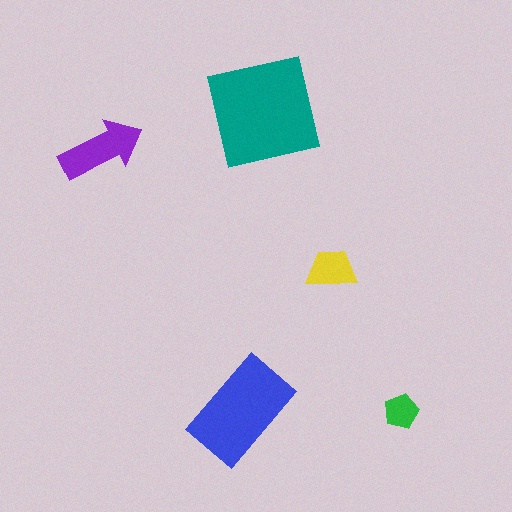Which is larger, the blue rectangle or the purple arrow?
The blue rectangle.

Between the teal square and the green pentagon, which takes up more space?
The teal square.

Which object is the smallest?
The green pentagon.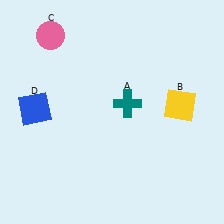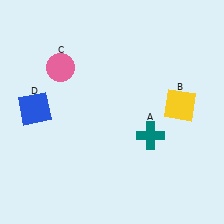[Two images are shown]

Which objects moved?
The objects that moved are: the teal cross (A), the pink circle (C).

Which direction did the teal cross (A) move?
The teal cross (A) moved down.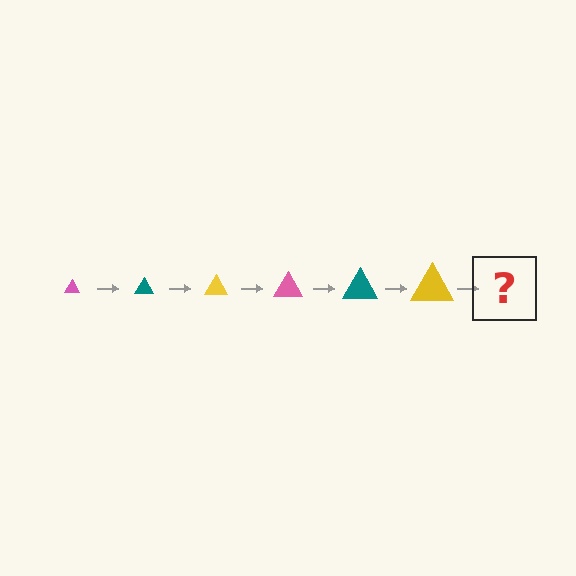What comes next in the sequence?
The next element should be a pink triangle, larger than the previous one.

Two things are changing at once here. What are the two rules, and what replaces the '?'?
The two rules are that the triangle grows larger each step and the color cycles through pink, teal, and yellow. The '?' should be a pink triangle, larger than the previous one.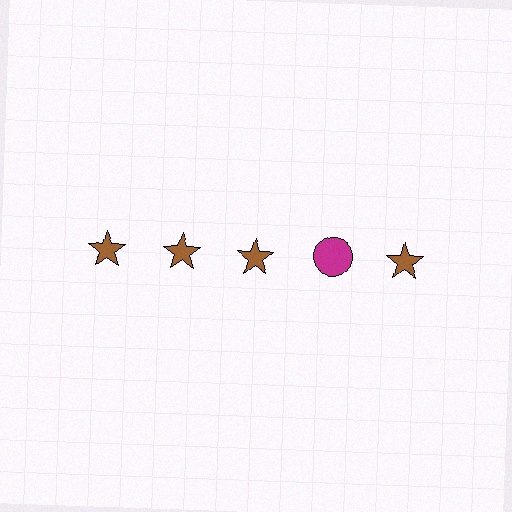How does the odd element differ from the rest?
It differs in both color (magenta instead of brown) and shape (circle instead of star).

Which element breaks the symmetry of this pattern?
The magenta circle in the top row, second from right column breaks the symmetry. All other shapes are brown stars.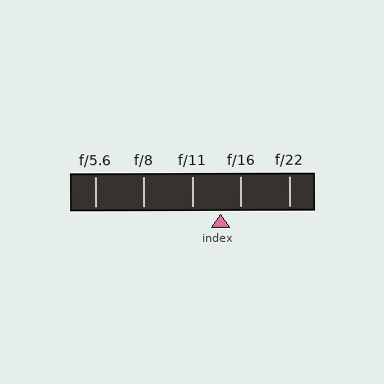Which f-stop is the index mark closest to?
The index mark is closest to f/16.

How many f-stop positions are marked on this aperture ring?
There are 5 f-stop positions marked.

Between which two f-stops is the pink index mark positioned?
The index mark is between f/11 and f/16.